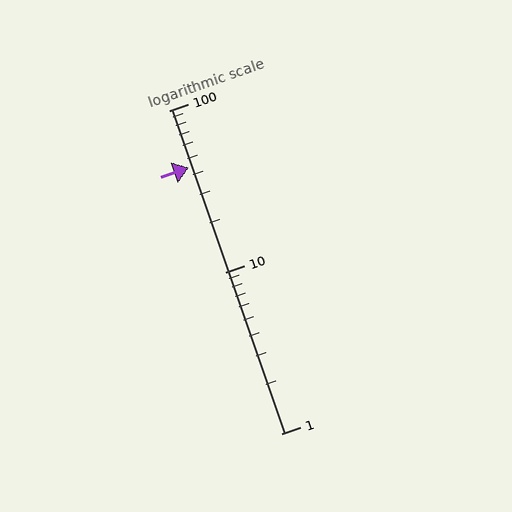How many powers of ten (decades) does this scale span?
The scale spans 2 decades, from 1 to 100.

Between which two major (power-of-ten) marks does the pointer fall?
The pointer is between 10 and 100.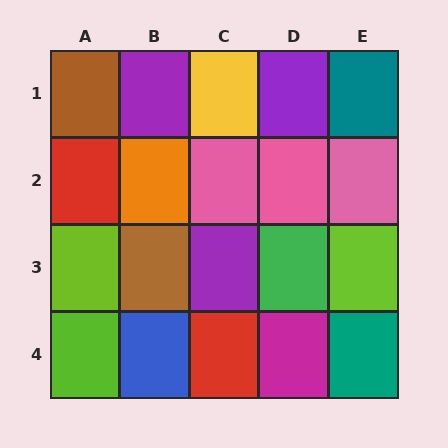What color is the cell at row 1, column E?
Teal.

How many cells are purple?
3 cells are purple.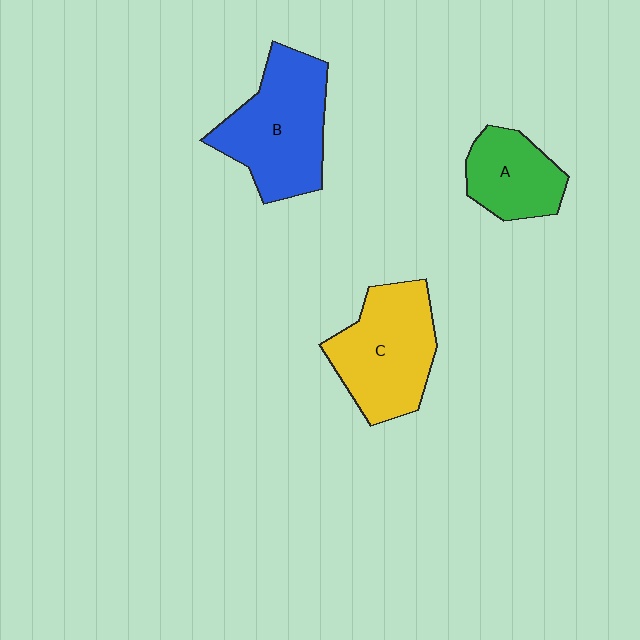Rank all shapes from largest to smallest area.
From largest to smallest: B (blue), C (yellow), A (green).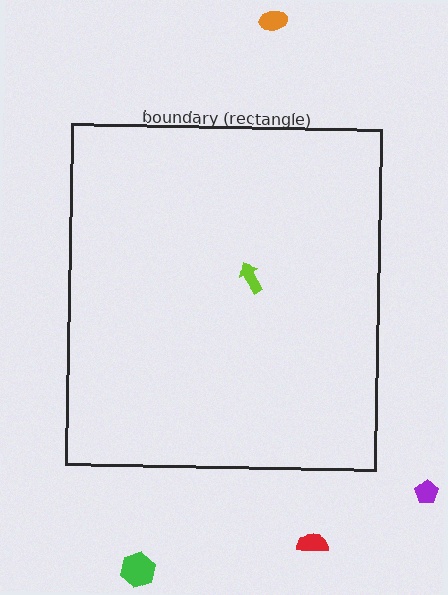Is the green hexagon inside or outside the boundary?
Outside.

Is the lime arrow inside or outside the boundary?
Inside.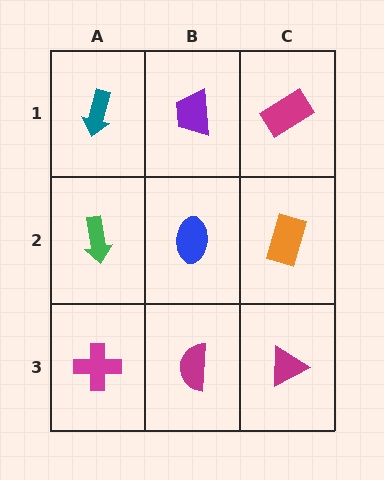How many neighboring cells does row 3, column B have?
3.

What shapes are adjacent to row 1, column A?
A green arrow (row 2, column A), a purple trapezoid (row 1, column B).